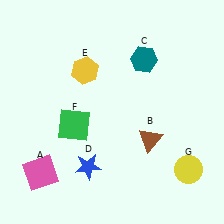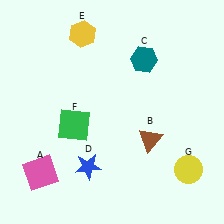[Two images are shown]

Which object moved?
The yellow hexagon (E) moved up.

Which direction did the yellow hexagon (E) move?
The yellow hexagon (E) moved up.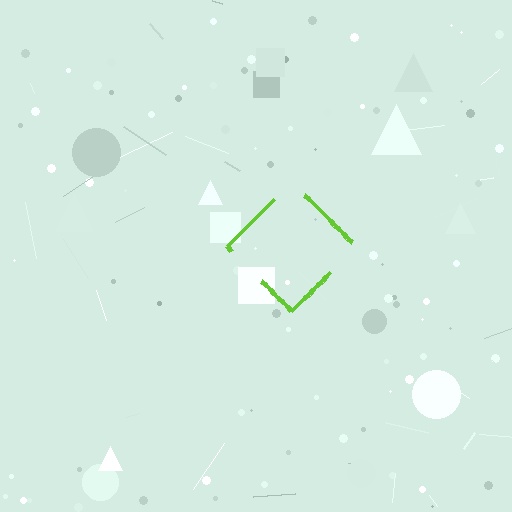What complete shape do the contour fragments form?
The contour fragments form a diamond.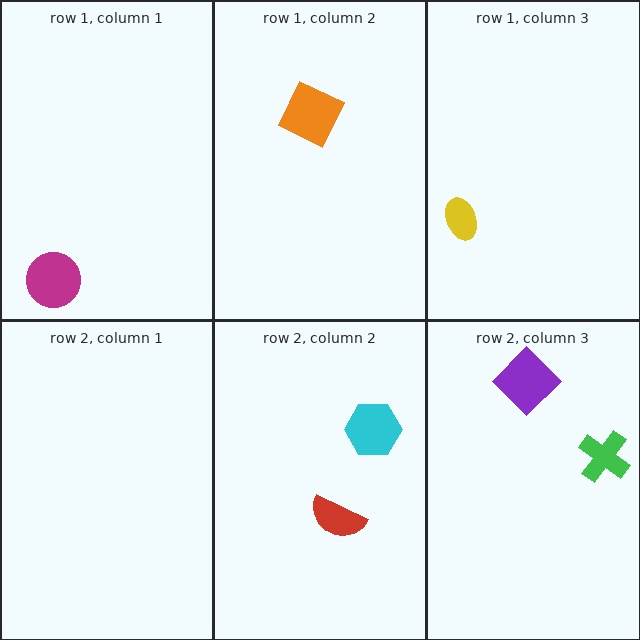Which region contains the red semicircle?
The row 2, column 2 region.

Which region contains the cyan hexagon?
The row 2, column 2 region.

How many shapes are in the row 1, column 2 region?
1.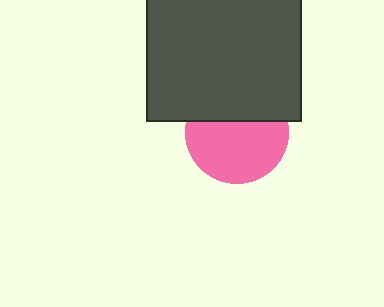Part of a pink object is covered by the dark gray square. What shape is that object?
It is a circle.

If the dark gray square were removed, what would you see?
You would see the complete pink circle.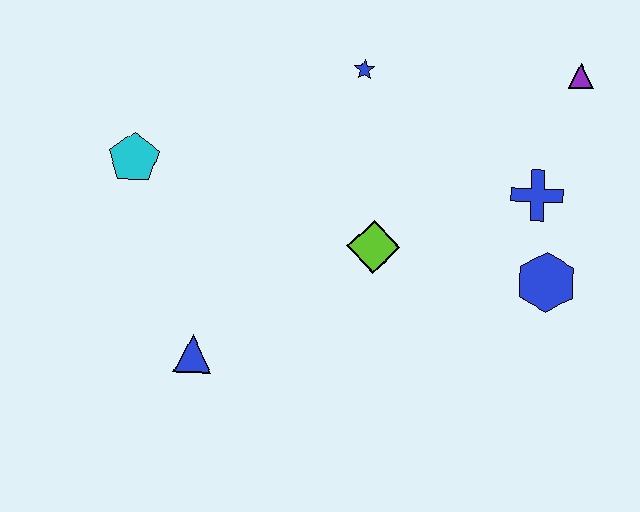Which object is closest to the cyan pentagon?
The blue triangle is closest to the cyan pentagon.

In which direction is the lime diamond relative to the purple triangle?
The lime diamond is to the left of the purple triangle.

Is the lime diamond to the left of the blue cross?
Yes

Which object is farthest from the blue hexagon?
The cyan pentagon is farthest from the blue hexagon.